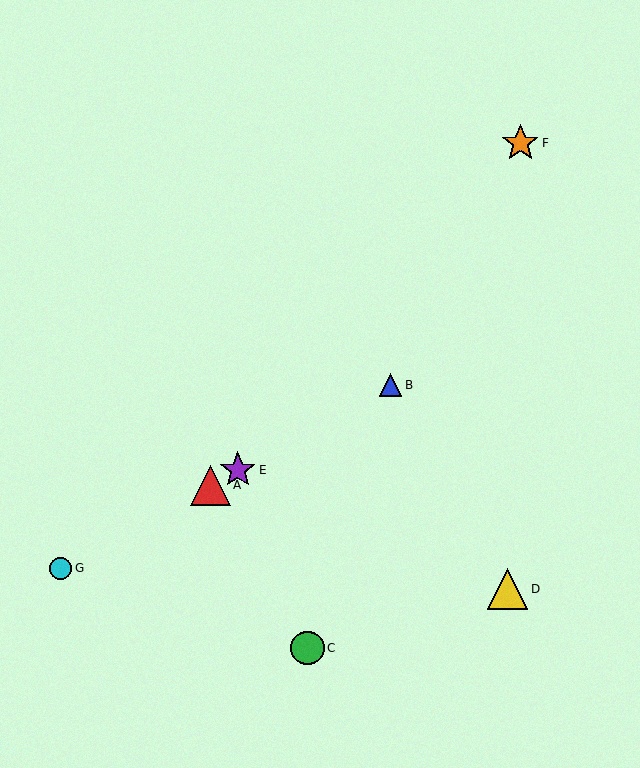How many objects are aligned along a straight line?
4 objects (A, B, E, G) are aligned along a straight line.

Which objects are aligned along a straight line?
Objects A, B, E, G are aligned along a straight line.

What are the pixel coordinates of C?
Object C is at (307, 648).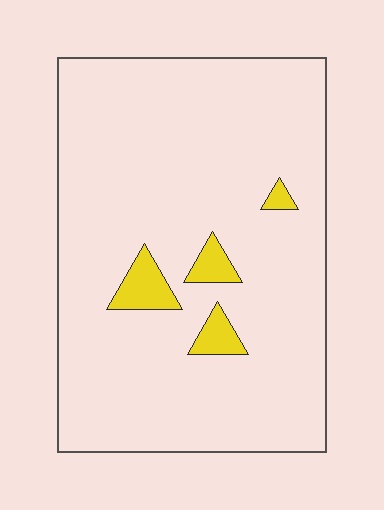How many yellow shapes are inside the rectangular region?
4.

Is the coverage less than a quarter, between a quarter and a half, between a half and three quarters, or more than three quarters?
Less than a quarter.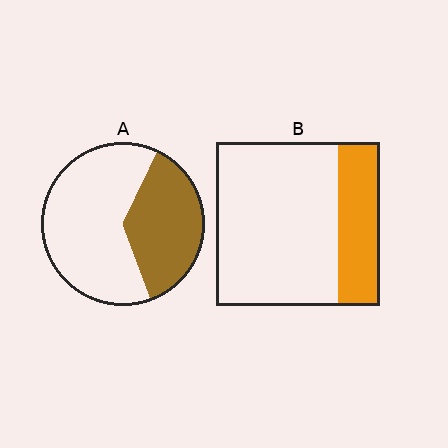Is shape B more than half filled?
No.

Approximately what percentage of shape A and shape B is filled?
A is approximately 40% and B is approximately 25%.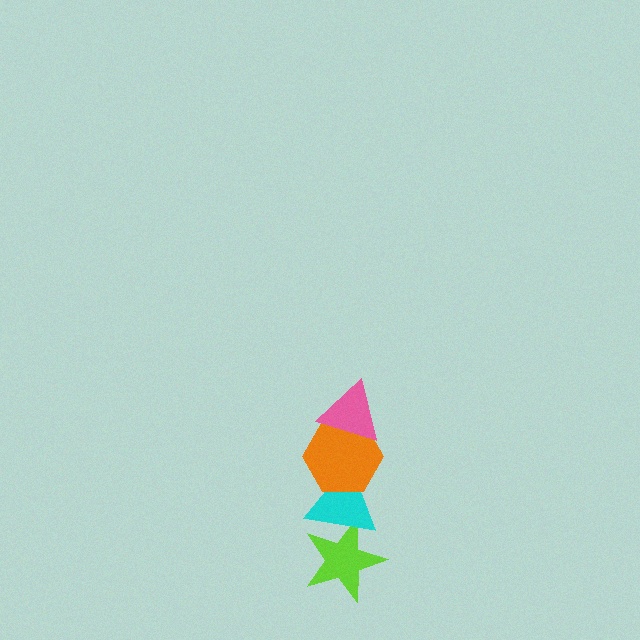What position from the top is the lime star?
The lime star is 4th from the top.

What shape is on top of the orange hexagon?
The pink triangle is on top of the orange hexagon.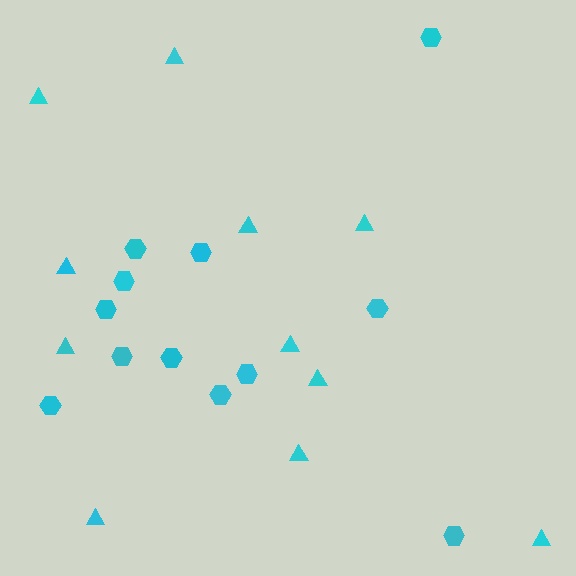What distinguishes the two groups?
There are 2 groups: one group of triangles (11) and one group of hexagons (12).